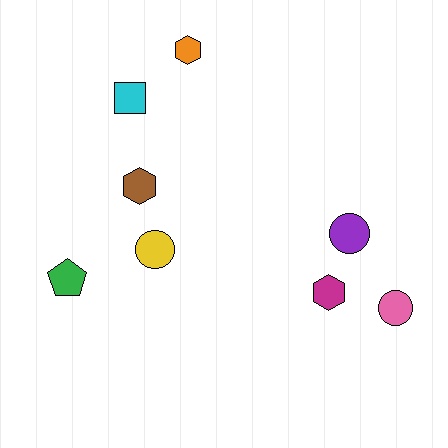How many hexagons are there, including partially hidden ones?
There are 3 hexagons.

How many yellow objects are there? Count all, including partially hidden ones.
There is 1 yellow object.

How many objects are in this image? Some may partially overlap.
There are 8 objects.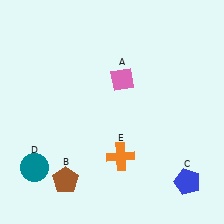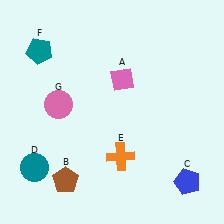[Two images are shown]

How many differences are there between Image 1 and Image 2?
There are 2 differences between the two images.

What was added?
A teal pentagon (F), a pink circle (G) were added in Image 2.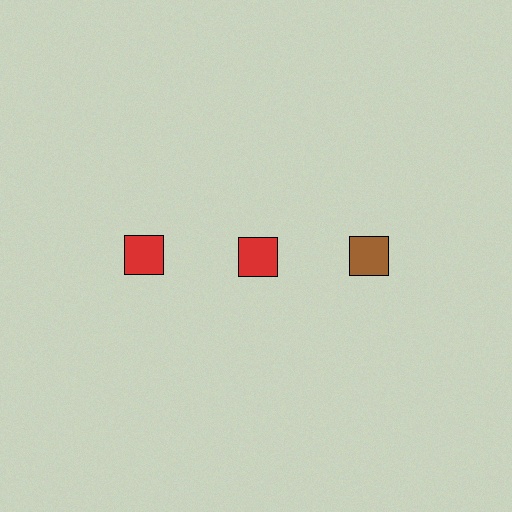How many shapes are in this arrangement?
There are 3 shapes arranged in a grid pattern.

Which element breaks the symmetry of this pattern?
The brown square in the top row, center column breaks the symmetry. All other shapes are red squares.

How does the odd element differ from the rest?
It has a different color: brown instead of red.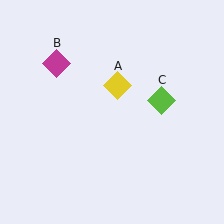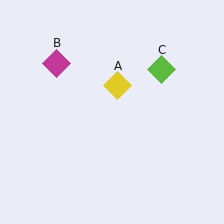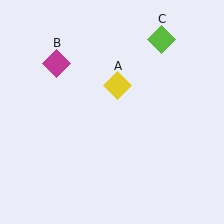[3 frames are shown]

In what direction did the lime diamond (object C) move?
The lime diamond (object C) moved up.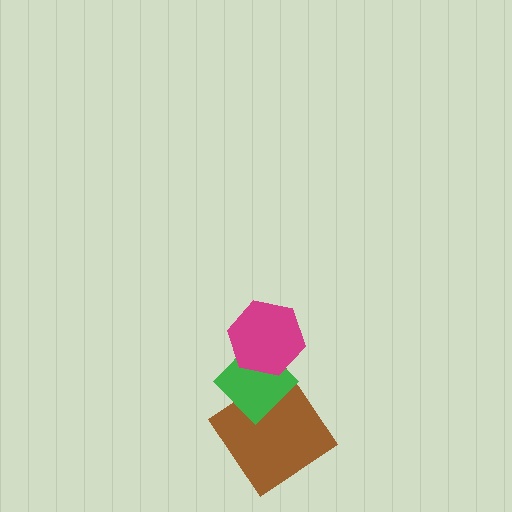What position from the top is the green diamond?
The green diamond is 2nd from the top.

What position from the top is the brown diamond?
The brown diamond is 3rd from the top.